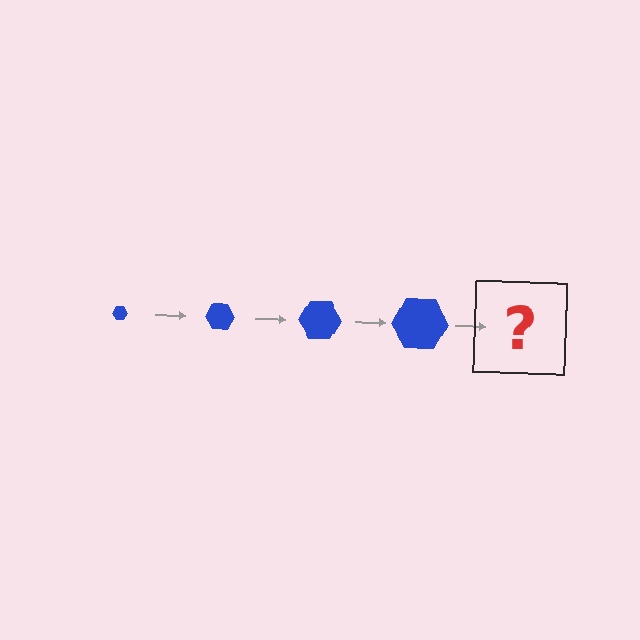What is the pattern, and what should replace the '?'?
The pattern is that the hexagon gets progressively larger each step. The '?' should be a blue hexagon, larger than the previous one.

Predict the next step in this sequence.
The next step is a blue hexagon, larger than the previous one.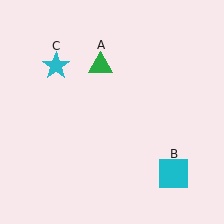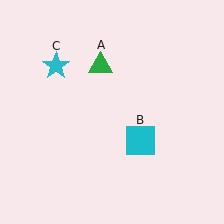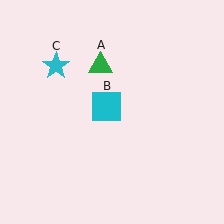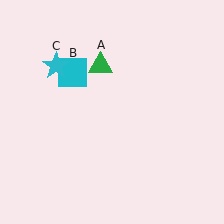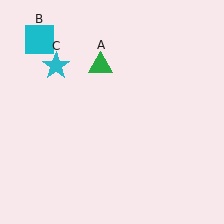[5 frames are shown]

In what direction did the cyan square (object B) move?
The cyan square (object B) moved up and to the left.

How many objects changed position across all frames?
1 object changed position: cyan square (object B).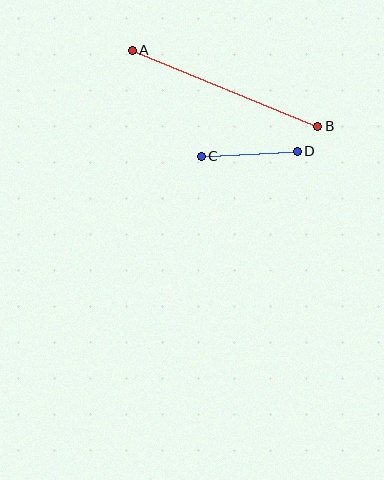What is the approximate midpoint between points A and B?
The midpoint is at approximately (225, 88) pixels.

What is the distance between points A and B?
The distance is approximately 201 pixels.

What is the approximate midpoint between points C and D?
The midpoint is at approximately (249, 154) pixels.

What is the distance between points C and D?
The distance is approximately 96 pixels.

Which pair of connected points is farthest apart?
Points A and B are farthest apart.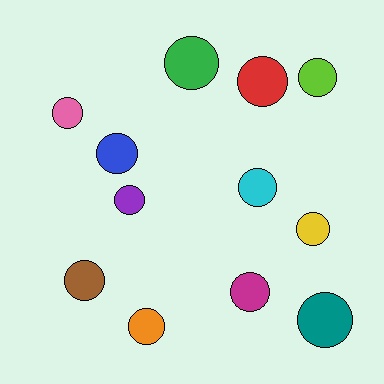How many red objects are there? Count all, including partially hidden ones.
There is 1 red object.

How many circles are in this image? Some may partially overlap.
There are 12 circles.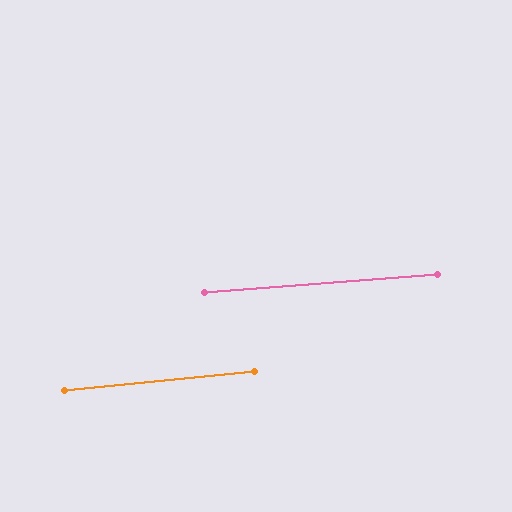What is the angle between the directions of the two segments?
Approximately 1 degree.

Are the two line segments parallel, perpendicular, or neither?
Parallel — their directions differ by only 1.3°.